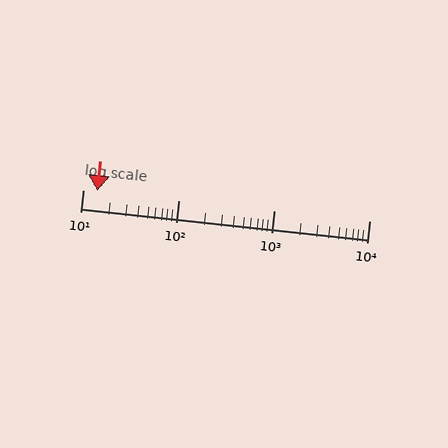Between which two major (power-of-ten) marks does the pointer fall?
The pointer is between 10 and 100.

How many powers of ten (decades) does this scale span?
The scale spans 3 decades, from 10 to 10000.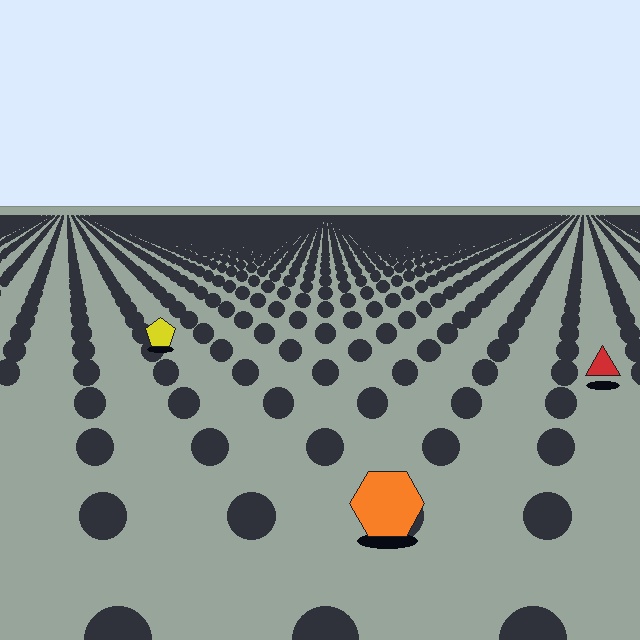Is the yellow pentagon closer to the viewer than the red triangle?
No. The red triangle is closer — you can tell from the texture gradient: the ground texture is coarser near it.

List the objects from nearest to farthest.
From nearest to farthest: the orange hexagon, the red triangle, the yellow pentagon.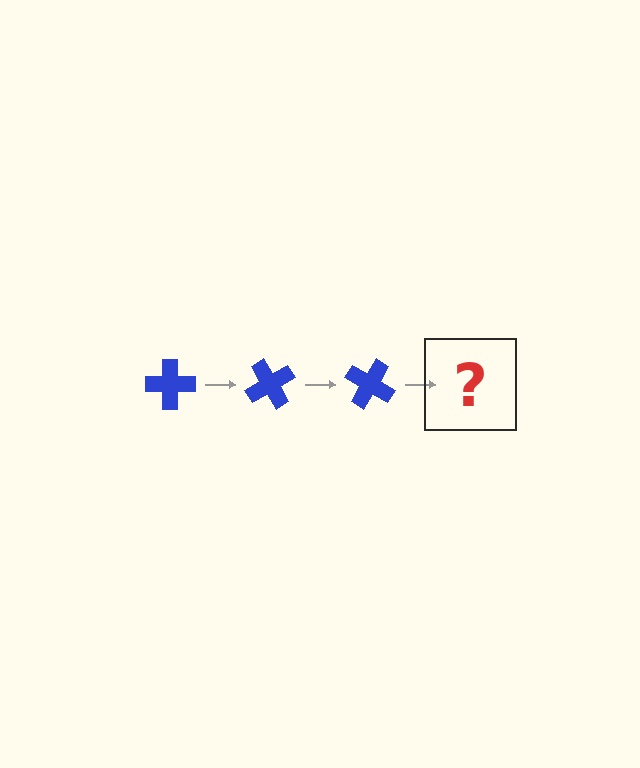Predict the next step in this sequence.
The next step is a blue cross rotated 180 degrees.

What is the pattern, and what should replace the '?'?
The pattern is that the cross rotates 60 degrees each step. The '?' should be a blue cross rotated 180 degrees.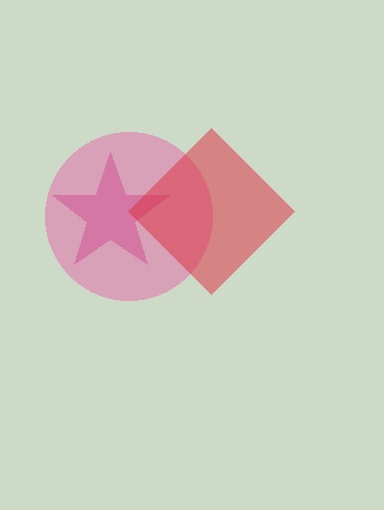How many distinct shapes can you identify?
There are 3 distinct shapes: a pink circle, a magenta star, a red diamond.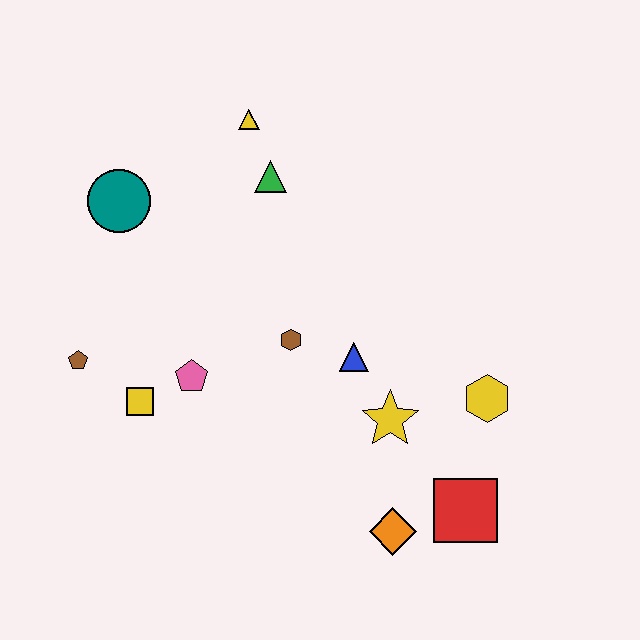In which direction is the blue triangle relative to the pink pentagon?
The blue triangle is to the right of the pink pentagon.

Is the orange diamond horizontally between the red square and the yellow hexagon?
No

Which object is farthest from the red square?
The teal circle is farthest from the red square.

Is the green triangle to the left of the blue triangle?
Yes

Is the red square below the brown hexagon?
Yes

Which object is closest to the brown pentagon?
The yellow square is closest to the brown pentagon.